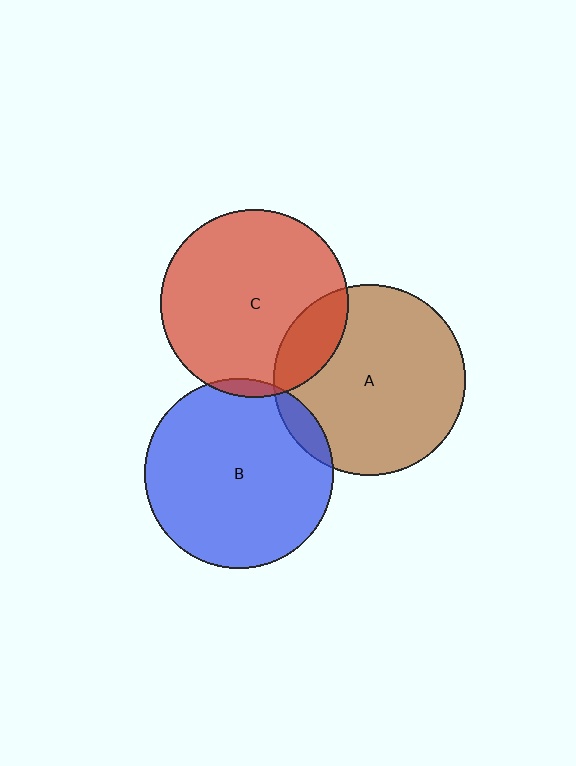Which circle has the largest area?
Circle A (brown).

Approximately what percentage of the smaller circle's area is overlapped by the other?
Approximately 5%.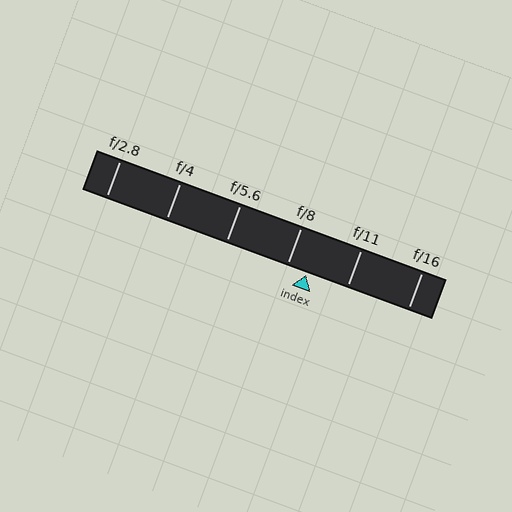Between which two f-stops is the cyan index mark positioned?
The index mark is between f/8 and f/11.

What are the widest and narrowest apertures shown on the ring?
The widest aperture shown is f/2.8 and the narrowest is f/16.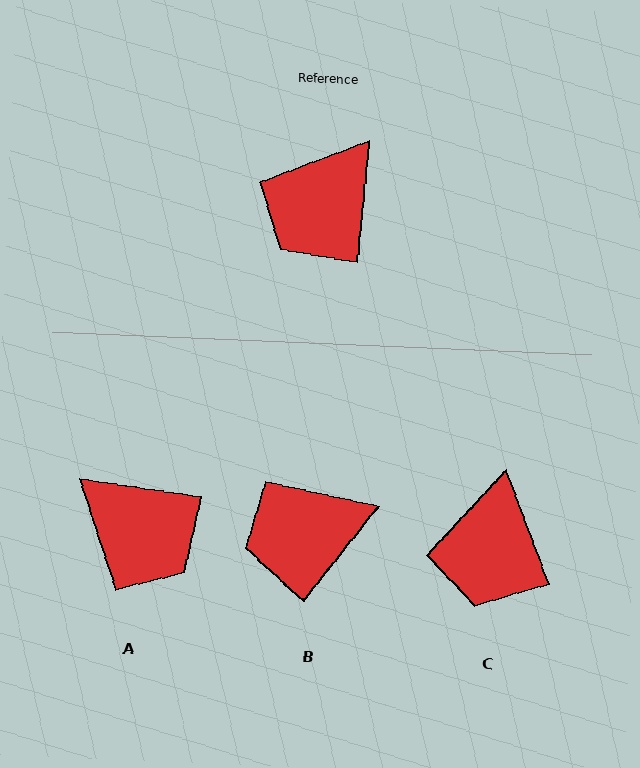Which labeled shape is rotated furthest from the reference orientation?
A, about 87 degrees away.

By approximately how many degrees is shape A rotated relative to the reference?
Approximately 87 degrees counter-clockwise.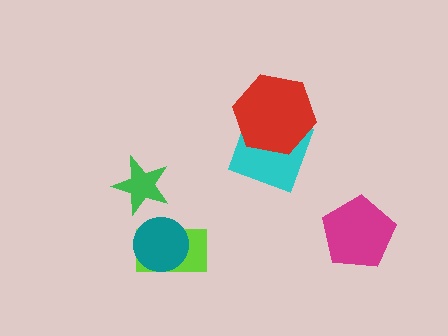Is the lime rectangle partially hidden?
Yes, it is partially covered by another shape.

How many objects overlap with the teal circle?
1 object overlaps with the teal circle.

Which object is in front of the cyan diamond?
The red hexagon is in front of the cyan diamond.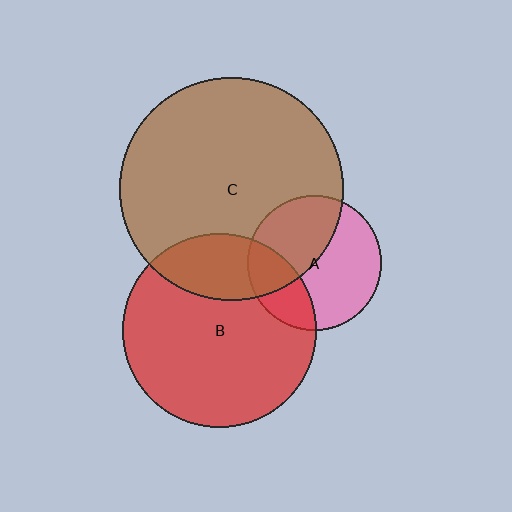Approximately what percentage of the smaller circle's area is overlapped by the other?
Approximately 25%.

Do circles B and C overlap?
Yes.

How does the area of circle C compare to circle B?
Approximately 1.3 times.